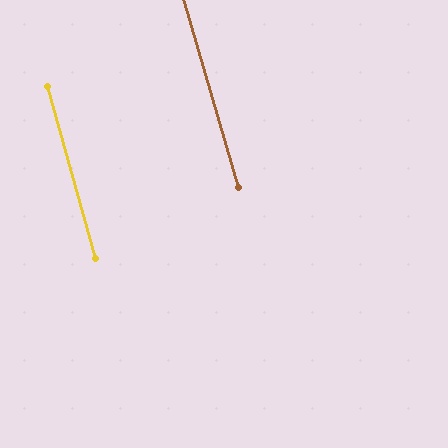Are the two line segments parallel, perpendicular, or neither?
Parallel — their directions differ by only 0.7°.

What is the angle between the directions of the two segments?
Approximately 1 degree.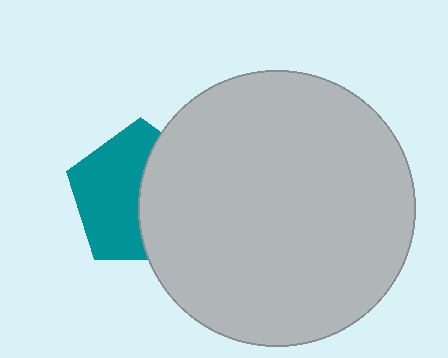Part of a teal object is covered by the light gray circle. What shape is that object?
It is a pentagon.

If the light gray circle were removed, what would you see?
You would see the complete teal pentagon.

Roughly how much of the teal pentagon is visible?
About half of it is visible (roughly 54%).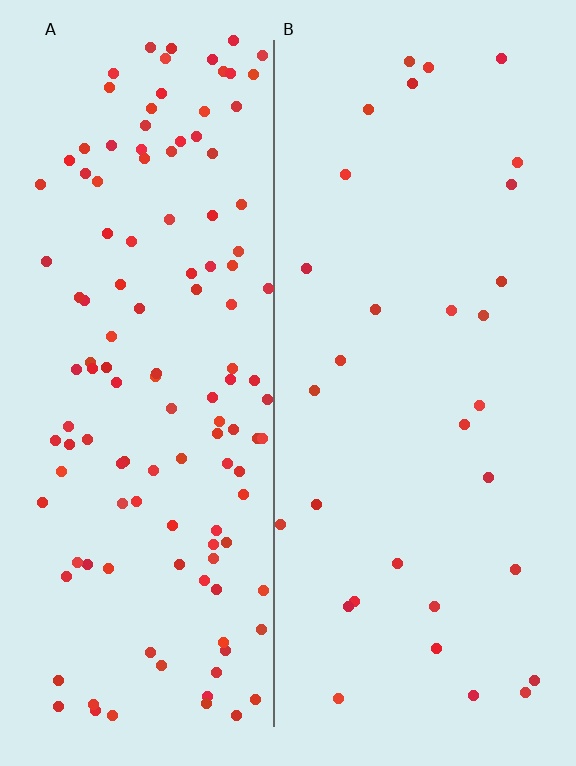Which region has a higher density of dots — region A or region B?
A (the left).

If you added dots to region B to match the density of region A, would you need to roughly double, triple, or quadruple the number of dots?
Approximately quadruple.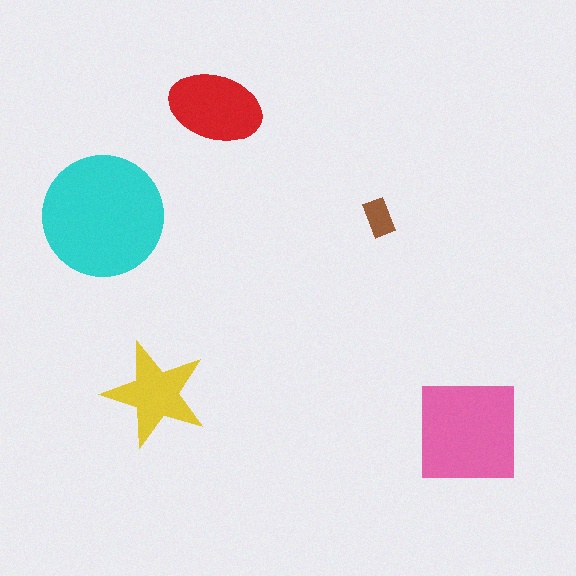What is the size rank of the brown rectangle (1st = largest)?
5th.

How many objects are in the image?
There are 5 objects in the image.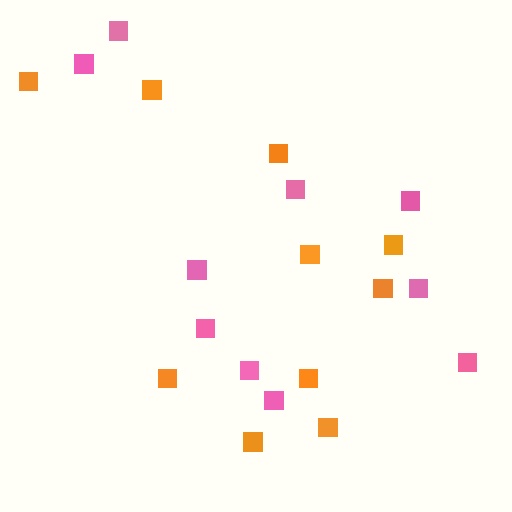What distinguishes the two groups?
There are 2 groups: one group of pink squares (10) and one group of orange squares (10).